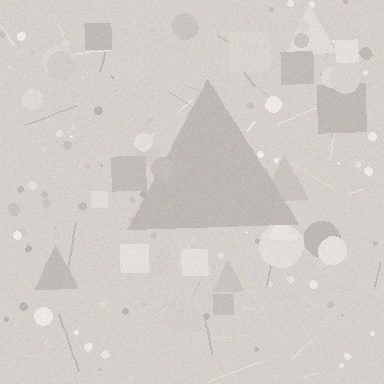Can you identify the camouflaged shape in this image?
The camouflaged shape is a triangle.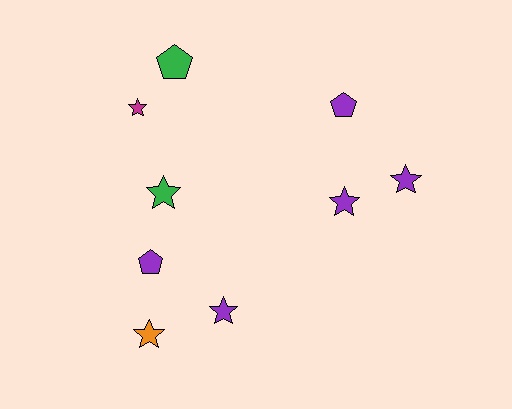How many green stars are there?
There is 1 green star.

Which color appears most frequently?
Purple, with 5 objects.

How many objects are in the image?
There are 9 objects.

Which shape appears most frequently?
Star, with 6 objects.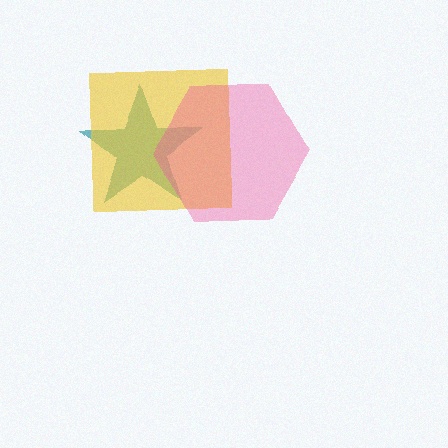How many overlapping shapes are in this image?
There are 3 overlapping shapes in the image.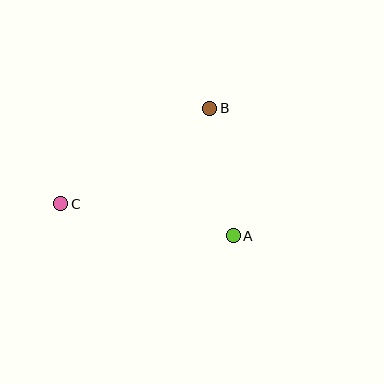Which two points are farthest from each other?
Points B and C are farthest from each other.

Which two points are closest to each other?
Points A and B are closest to each other.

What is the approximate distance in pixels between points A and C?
The distance between A and C is approximately 176 pixels.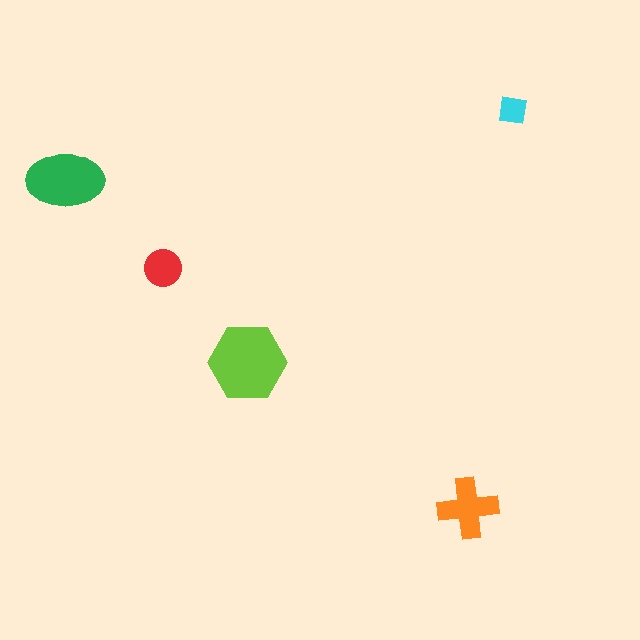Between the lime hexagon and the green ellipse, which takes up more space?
The lime hexagon.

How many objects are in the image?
There are 5 objects in the image.